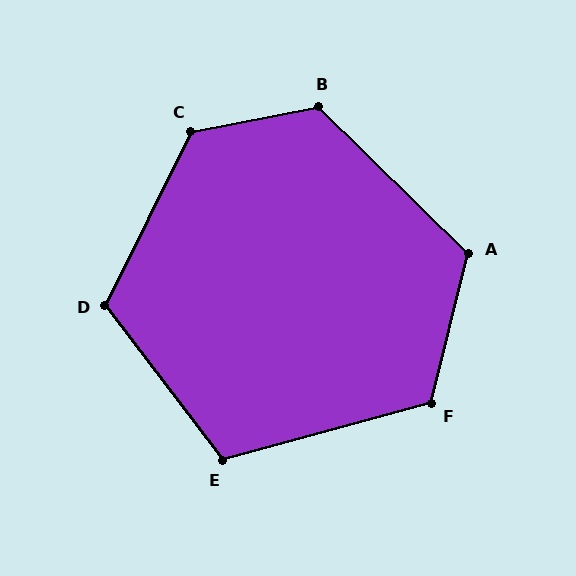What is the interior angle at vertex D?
Approximately 116 degrees (obtuse).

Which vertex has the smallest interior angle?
E, at approximately 112 degrees.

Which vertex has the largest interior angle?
C, at approximately 127 degrees.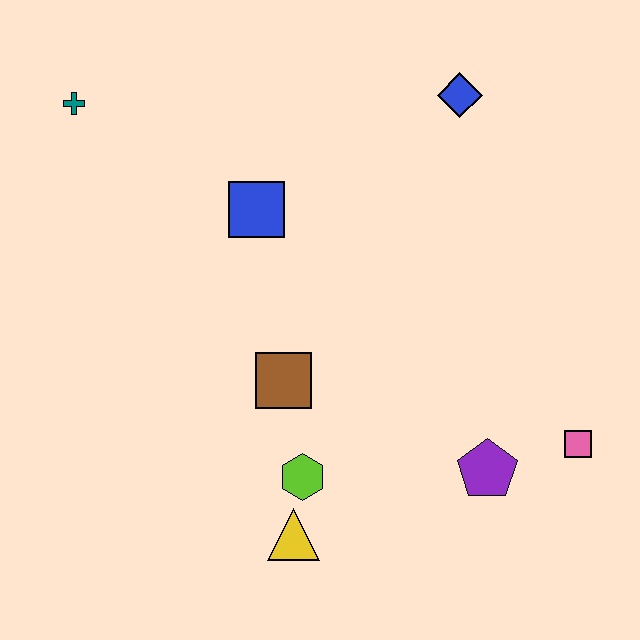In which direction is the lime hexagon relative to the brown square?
The lime hexagon is below the brown square.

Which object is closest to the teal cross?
The blue square is closest to the teal cross.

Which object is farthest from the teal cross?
The pink square is farthest from the teal cross.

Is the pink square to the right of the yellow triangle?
Yes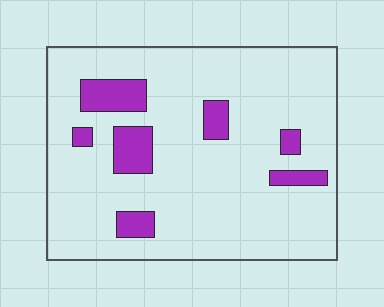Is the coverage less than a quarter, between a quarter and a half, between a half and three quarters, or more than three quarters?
Less than a quarter.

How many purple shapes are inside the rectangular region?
7.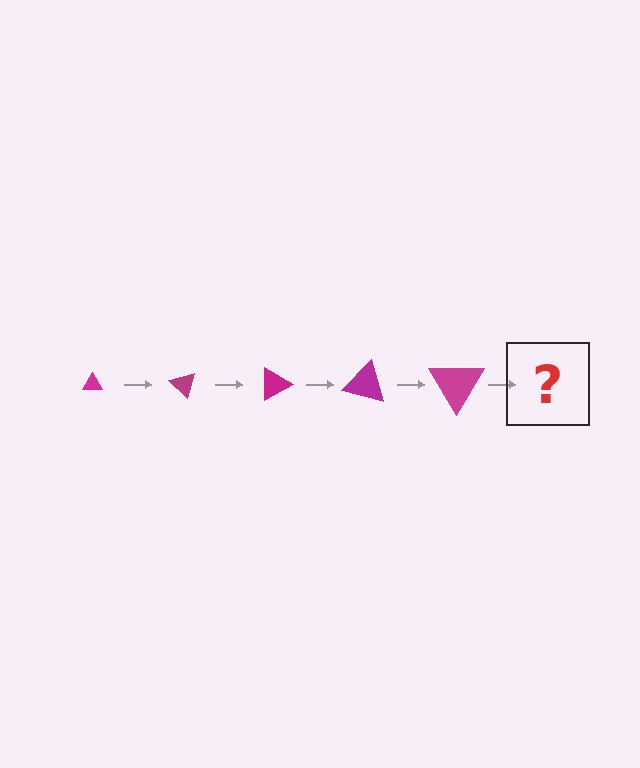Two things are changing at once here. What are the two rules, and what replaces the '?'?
The two rules are that the triangle grows larger each step and it rotates 45 degrees each step. The '?' should be a triangle, larger than the previous one and rotated 225 degrees from the start.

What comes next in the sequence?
The next element should be a triangle, larger than the previous one and rotated 225 degrees from the start.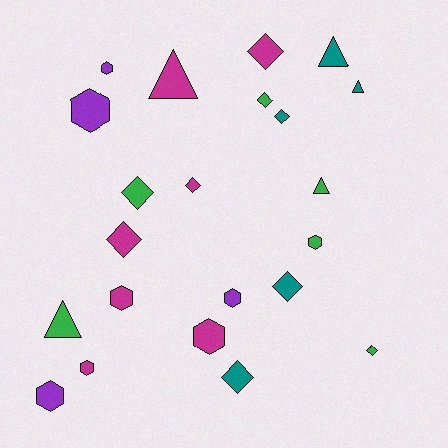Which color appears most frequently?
Magenta, with 7 objects.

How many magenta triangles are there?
There is 1 magenta triangle.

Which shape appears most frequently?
Diamond, with 9 objects.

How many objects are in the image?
There are 22 objects.